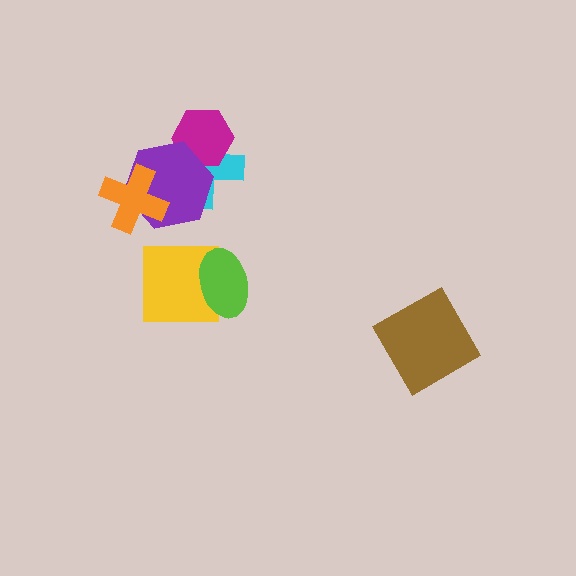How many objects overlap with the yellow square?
1 object overlaps with the yellow square.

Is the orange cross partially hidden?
No, no other shape covers it.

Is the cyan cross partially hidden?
Yes, it is partially covered by another shape.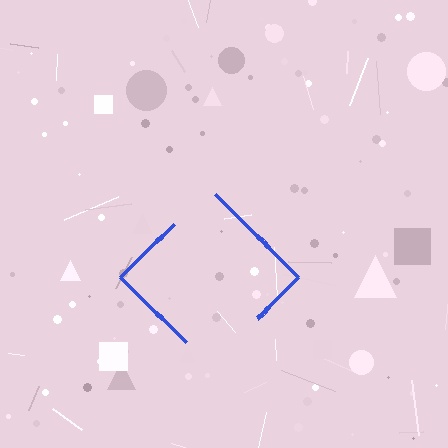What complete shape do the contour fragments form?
The contour fragments form a diamond.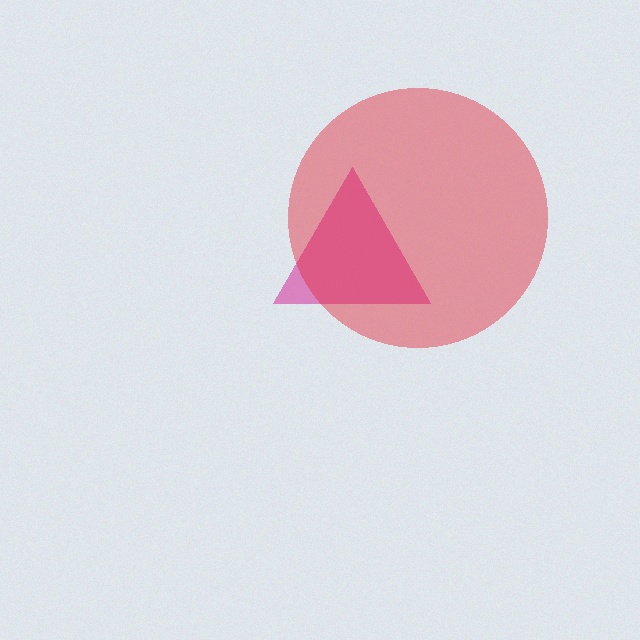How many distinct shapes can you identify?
There are 2 distinct shapes: a magenta triangle, a red circle.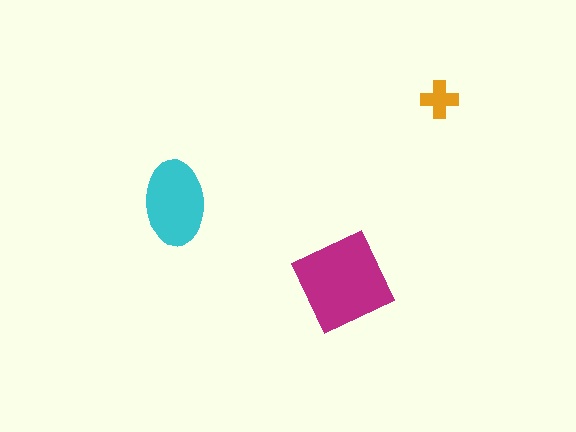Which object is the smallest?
The orange cross.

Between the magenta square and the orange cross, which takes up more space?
The magenta square.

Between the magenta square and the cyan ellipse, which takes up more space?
The magenta square.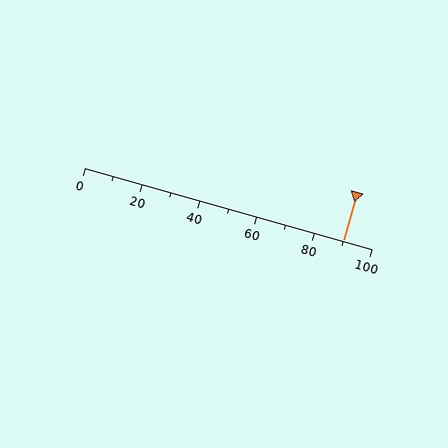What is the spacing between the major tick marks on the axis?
The major ticks are spaced 20 apart.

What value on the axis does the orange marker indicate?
The marker indicates approximately 90.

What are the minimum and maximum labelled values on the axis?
The axis runs from 0 to 100.